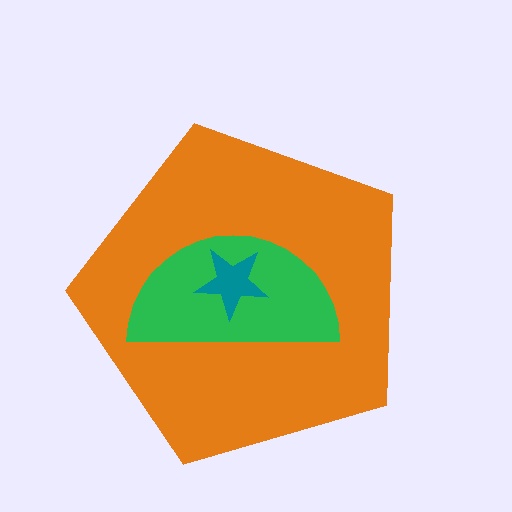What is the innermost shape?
The teal star.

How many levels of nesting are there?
3.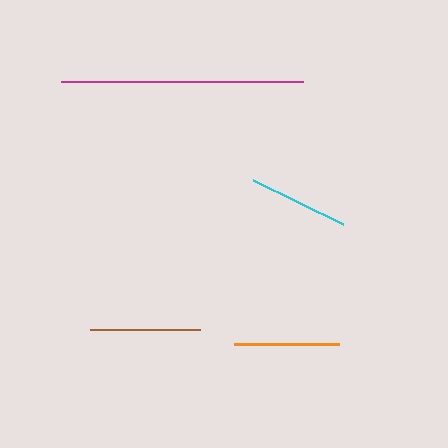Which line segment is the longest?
The magenta line is the longest at approximately 242 pixels.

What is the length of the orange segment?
The orange segment is approximately 104 pixels long.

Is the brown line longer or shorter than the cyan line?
The brown line is longer than the cyan line.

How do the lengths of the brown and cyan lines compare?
The brown and cyan lines are approximately the same length.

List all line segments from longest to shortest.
From longest to shortest: magenta, brown, orange, cyan.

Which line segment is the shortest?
The cyan line is the shortest at approximately 100 pixels.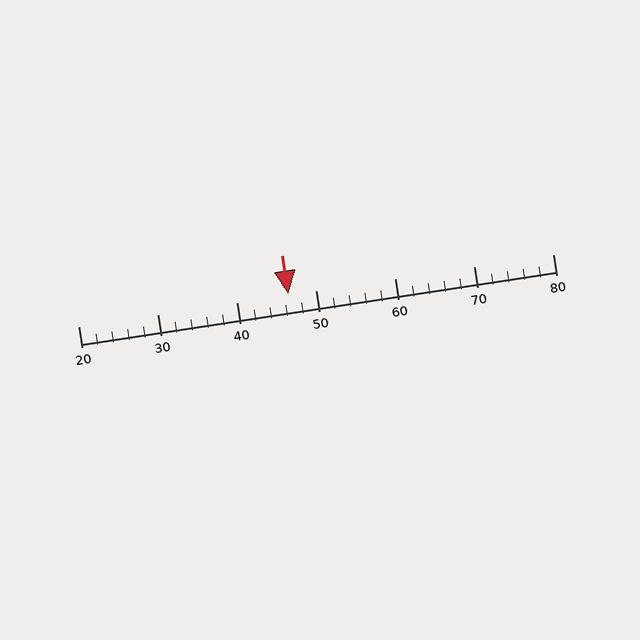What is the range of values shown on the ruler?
The ruler shows values from 20 to 80.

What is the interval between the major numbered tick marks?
The major tick marks are spaced 10 units apart.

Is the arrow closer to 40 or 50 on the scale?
The arrow is closer to 50.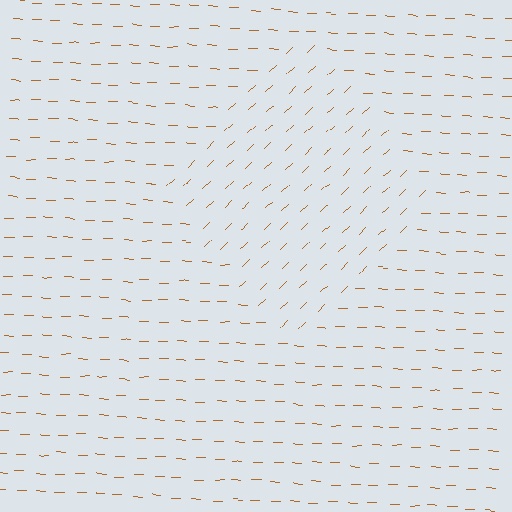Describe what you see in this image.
The image is filled with small brown line segments. A diamond region in the image has lines oriented differently from the surrounding lines, creating a visible texture boundary.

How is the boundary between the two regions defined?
The boundary is defined purely by a change in line orientation (approximately 45 degrees difference). All lines are the same color and thickness.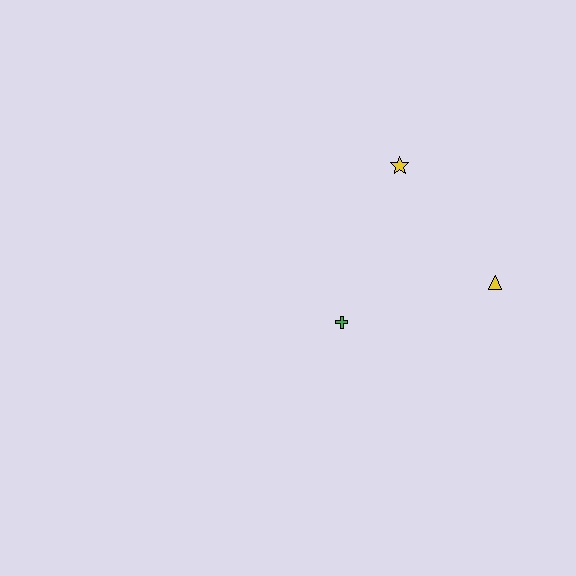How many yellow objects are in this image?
There are 2 yellow objects.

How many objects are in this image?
There are 3 objects.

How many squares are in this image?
There are no squares.